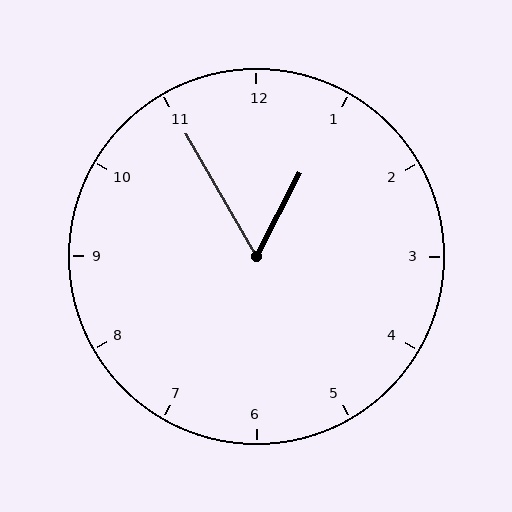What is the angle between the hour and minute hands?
Approximately 58 degrees.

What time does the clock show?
12:55.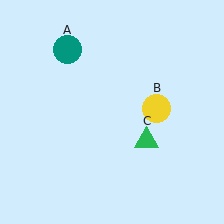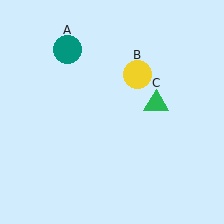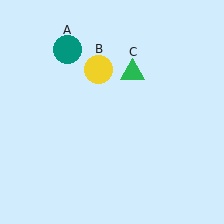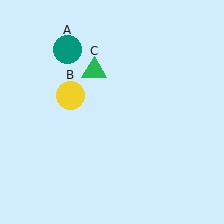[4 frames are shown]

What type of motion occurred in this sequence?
The yellow circle (object B), green triangle (object C) rotated counterclockwise around the center of the scene.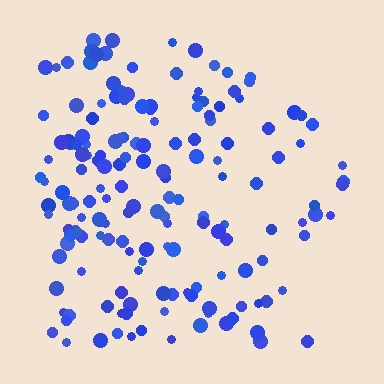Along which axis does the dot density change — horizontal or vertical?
Horizontal.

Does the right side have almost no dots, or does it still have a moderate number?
Still a moderate number, just noticeably fewer than the left.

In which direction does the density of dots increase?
From right to left, with the left side densest.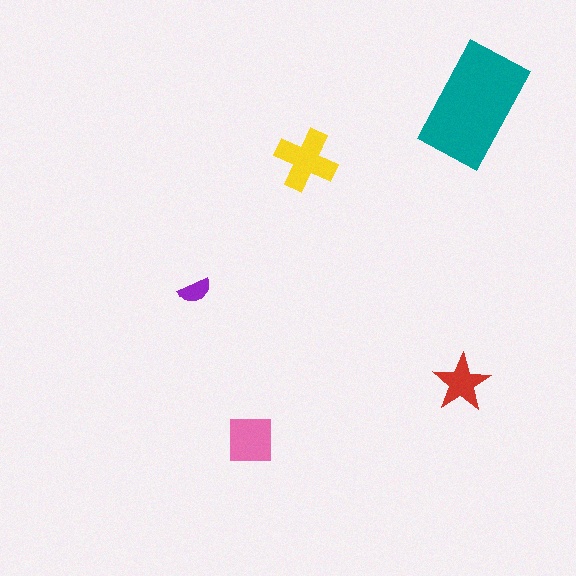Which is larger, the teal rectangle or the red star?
The teal rectangle.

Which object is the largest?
The teal rectangle.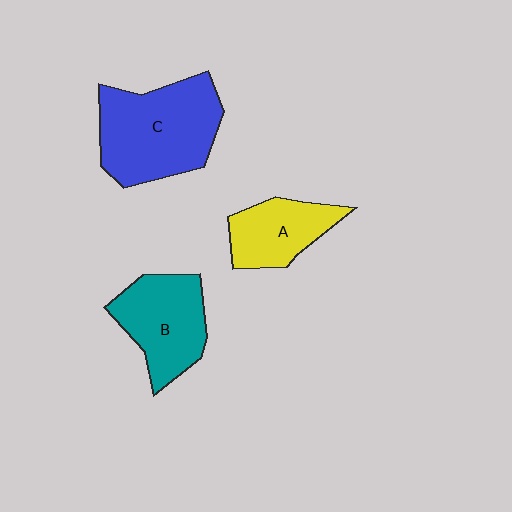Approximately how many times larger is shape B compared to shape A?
Approximately 1.3 times.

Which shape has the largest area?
Shape C (blue).